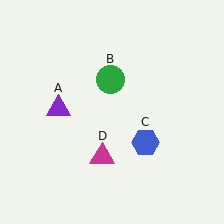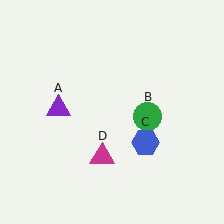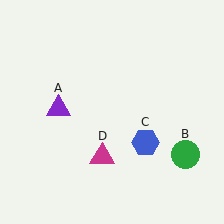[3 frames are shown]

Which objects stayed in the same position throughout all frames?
Purple triangle (object A) and blue hexagon (object C) and magenta triangle (object D) remained stationary.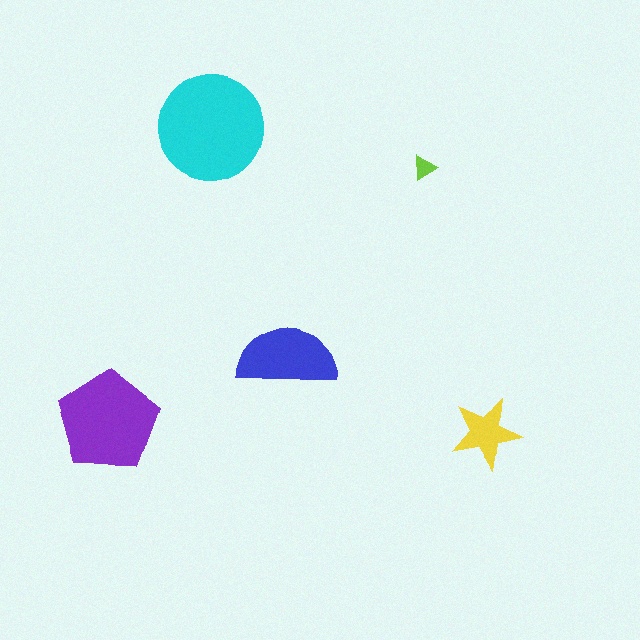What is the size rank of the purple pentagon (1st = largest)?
2nd.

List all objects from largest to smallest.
The cyan circle, the purple pentagon, the blue semicircle, the yellow star, the lime triangle.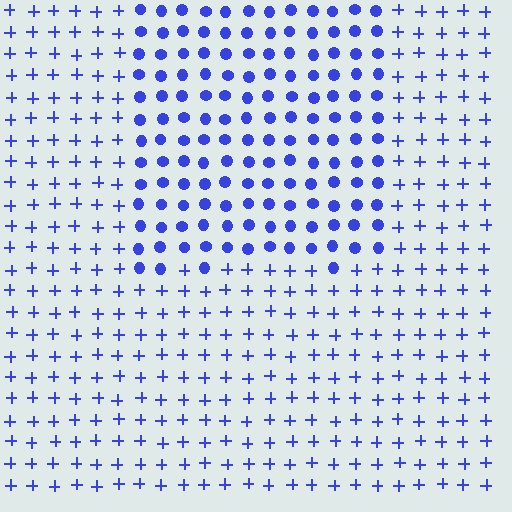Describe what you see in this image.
The image is filled with small blue elements arranged in a uniform grid. A rectangle-shaped region contains circles, while the surrounding area contains plus signs. The boundary is defined purely by the change in element shape.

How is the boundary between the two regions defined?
The boundary is defined by a change in element shape: circles inside vs. plus signs outside. All elements share the same color and spacing.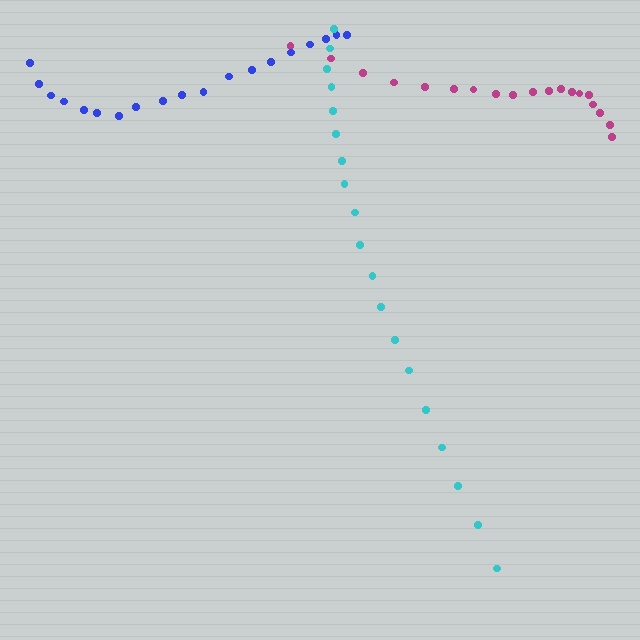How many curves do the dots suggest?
There are 3 distinct paths.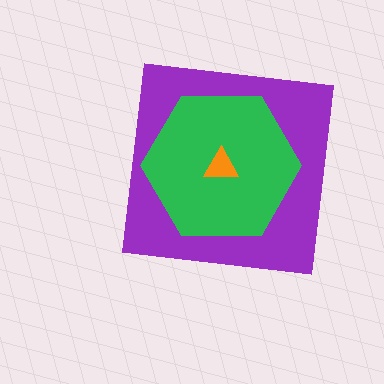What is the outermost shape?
The purple square.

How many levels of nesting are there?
3.